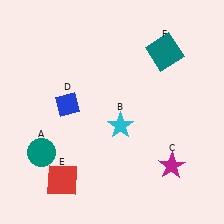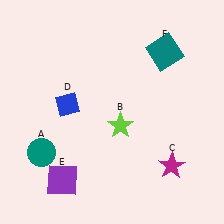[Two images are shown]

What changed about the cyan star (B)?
In Image 1, B is cyan. In Image 2, it changed to lime.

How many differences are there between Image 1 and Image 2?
There are 2 differences between the two images.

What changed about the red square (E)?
In Image 1, E is red. In Image 2, it changed to purple.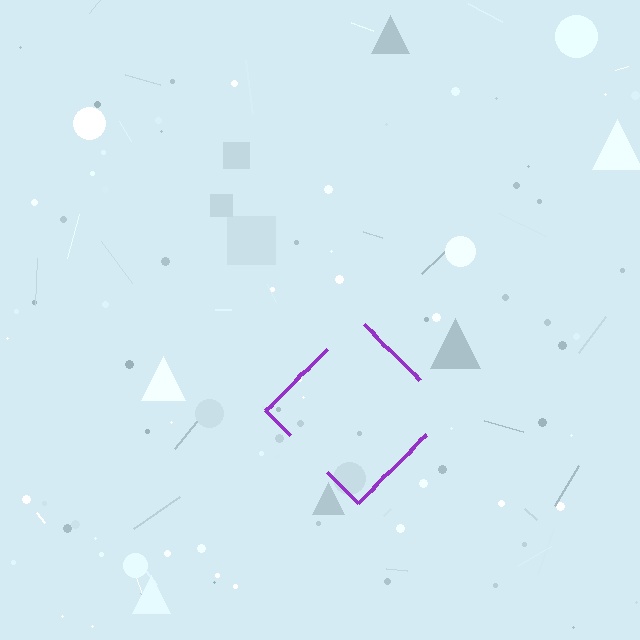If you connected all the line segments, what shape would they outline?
They would outline a diamond.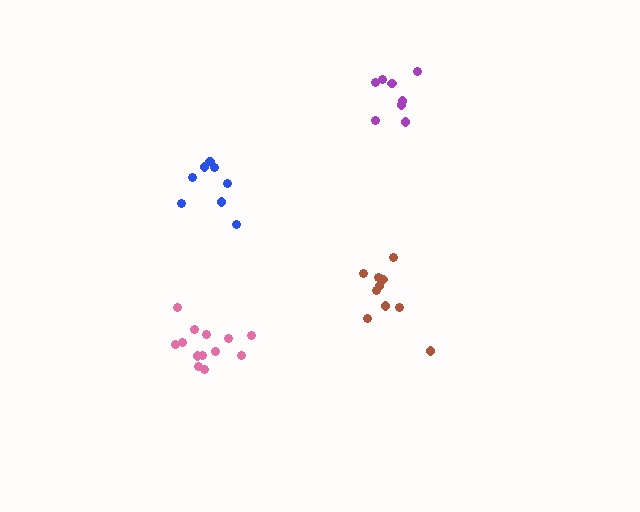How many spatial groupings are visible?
There are 4 spatial groupings.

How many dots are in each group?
Group 1: 8 dots, Group 2: 13 dots, Group 3: 11 dots, Group 4: 8 dots (40 total).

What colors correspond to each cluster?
The clusters are colored: blue, pink, brown, purple.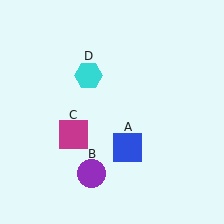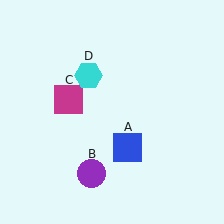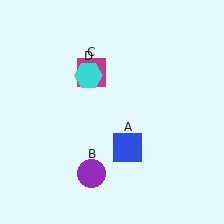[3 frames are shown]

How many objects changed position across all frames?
1 object changed position: magenta square (object C).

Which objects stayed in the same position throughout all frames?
Blue square (object A) and purple circle (object B) and cyan hexagon (object D) remained stationary.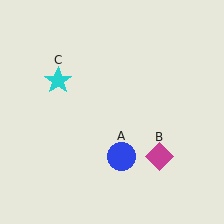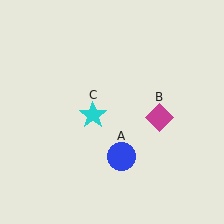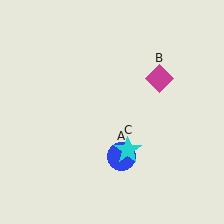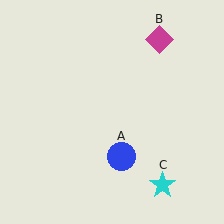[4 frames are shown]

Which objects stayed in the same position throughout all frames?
Blue circle (object A) remained stationary.